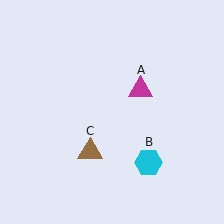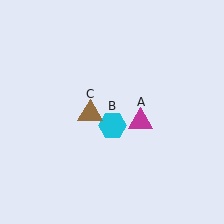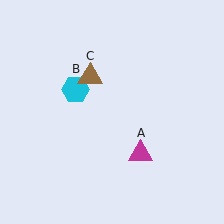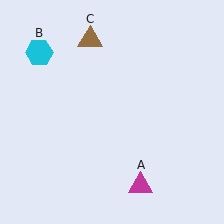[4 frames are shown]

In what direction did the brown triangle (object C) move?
The brown triangle (object C) moved up.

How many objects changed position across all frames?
3 objects changed position: magenta triangle (object A), cyan hexagon (object B), brown triangle (object C).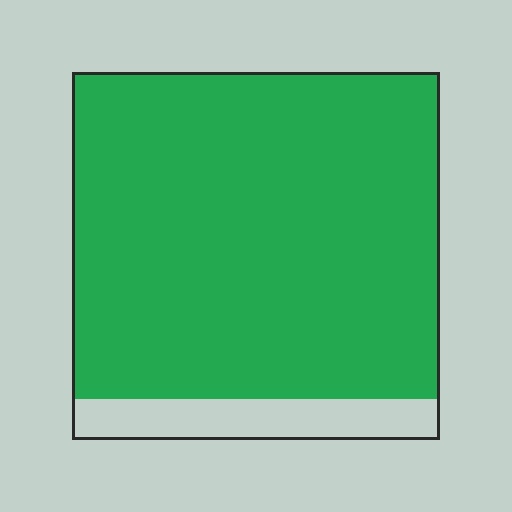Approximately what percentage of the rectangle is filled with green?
Approximately 90%.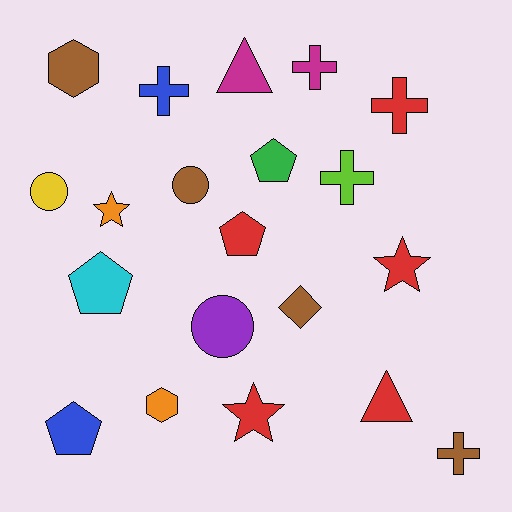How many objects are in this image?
There are 20 objects.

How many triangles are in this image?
There are 2 triangles.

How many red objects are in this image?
There are 5 red objects.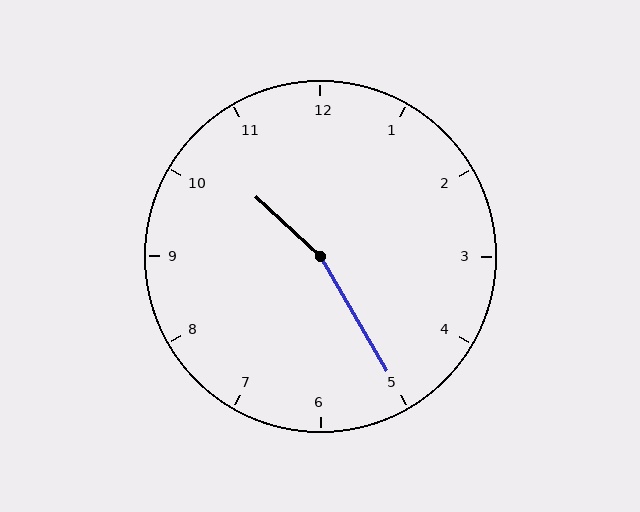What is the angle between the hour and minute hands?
Approximately 162 degrees.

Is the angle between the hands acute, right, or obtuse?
It is obtuse.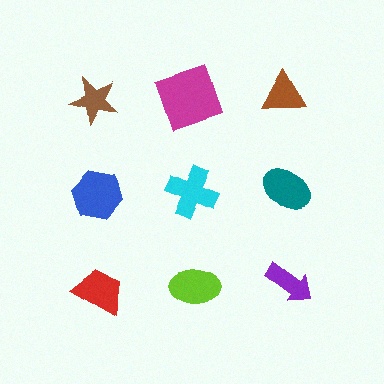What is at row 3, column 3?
A purple arrow.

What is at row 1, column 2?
A magenta square.